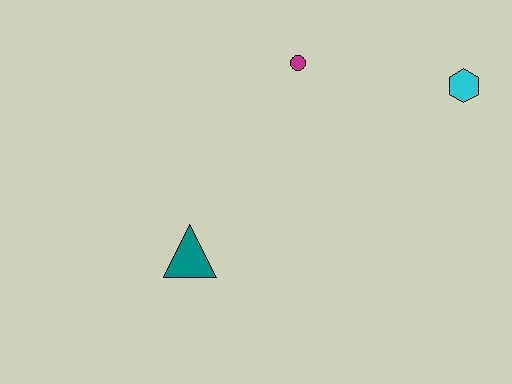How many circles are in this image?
There is 1 circle.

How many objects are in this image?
There are 3 objects.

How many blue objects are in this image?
There are no blue objects.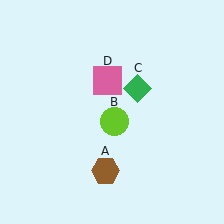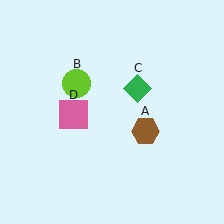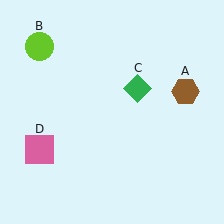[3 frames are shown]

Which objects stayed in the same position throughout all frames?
Green diamond (object C) remained stationary.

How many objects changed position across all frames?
3 objects changed position: brown hexagon (object A), lime circle (object B), pink square (object D).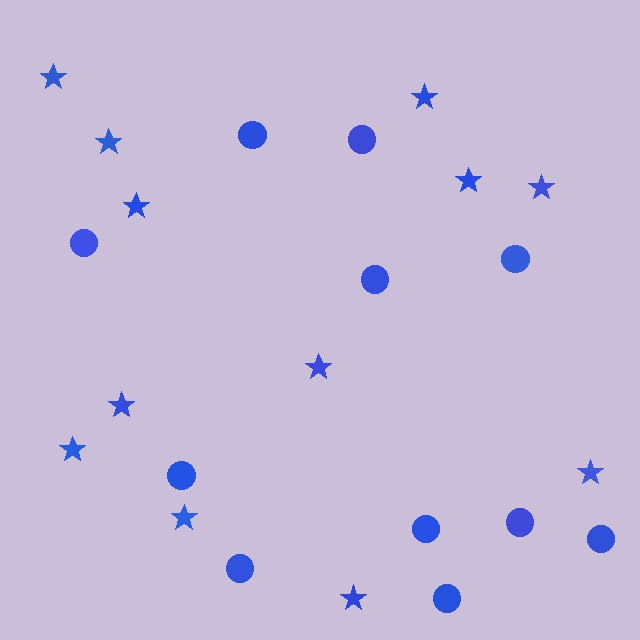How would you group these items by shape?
There are 2 groups: one group of circles (11) and one group of stars (12).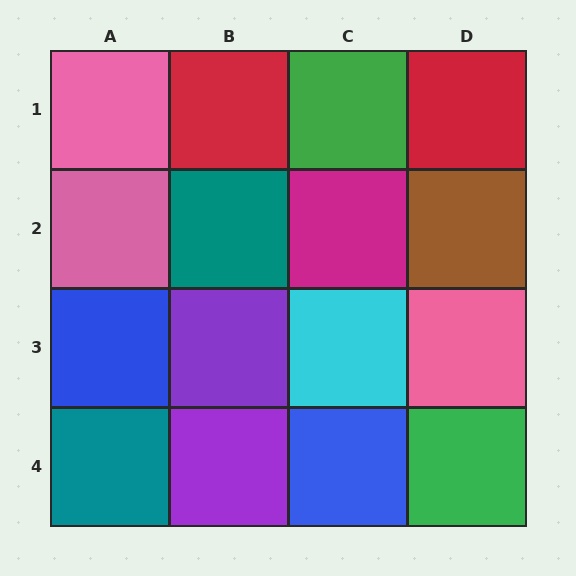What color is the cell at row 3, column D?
Pink.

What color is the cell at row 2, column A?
Pink.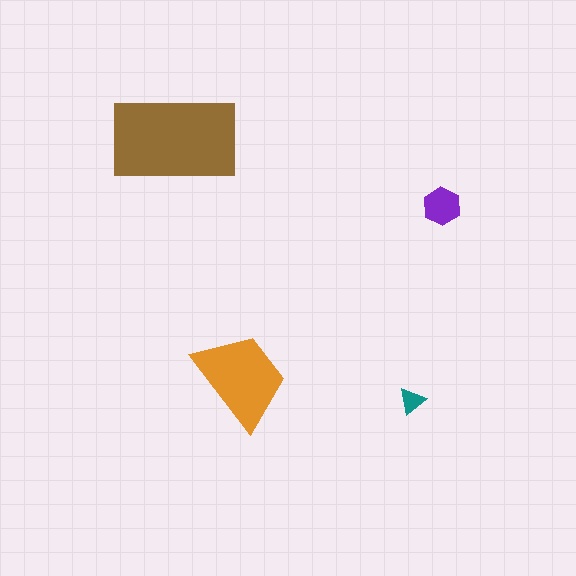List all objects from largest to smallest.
The brown rectangle, the orange trapezoid, the purple hexagon, the teal triangle.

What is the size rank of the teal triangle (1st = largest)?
4th.